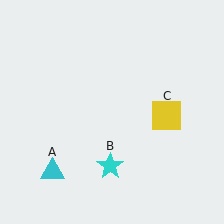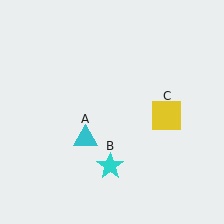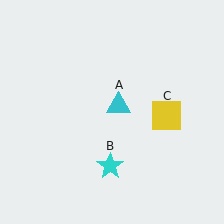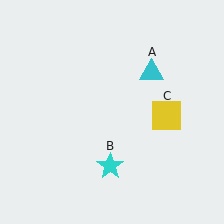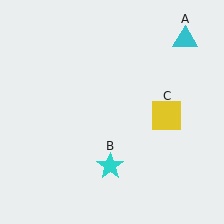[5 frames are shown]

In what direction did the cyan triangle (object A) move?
The cyan triangle (object A) moved up and to the right.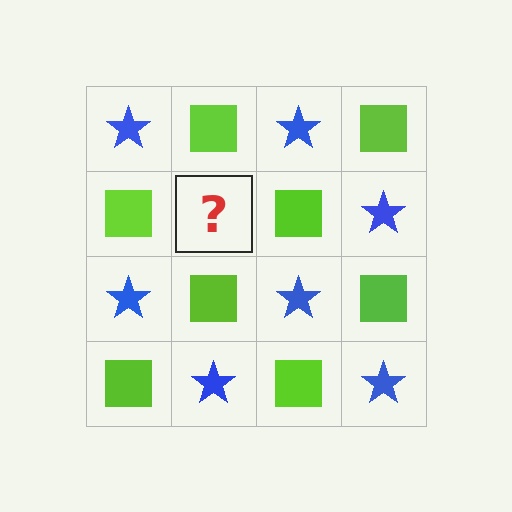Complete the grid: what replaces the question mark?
The question mark should be replaced with a blue star.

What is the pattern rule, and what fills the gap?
The rule is that it alternates blue star and lime square in a checkerboard pattern. The gap should be filled with a blue star.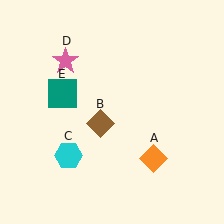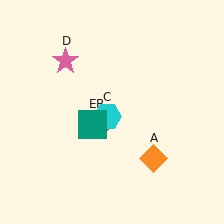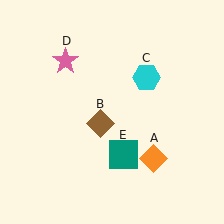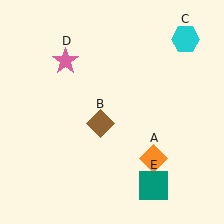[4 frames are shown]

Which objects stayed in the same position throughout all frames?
Orange diamond (object A) and brown diamond (object B) and pink star (object D) remained stationary.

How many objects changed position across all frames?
2 objects changed position: cyan hexagon (object C), teal square (object E).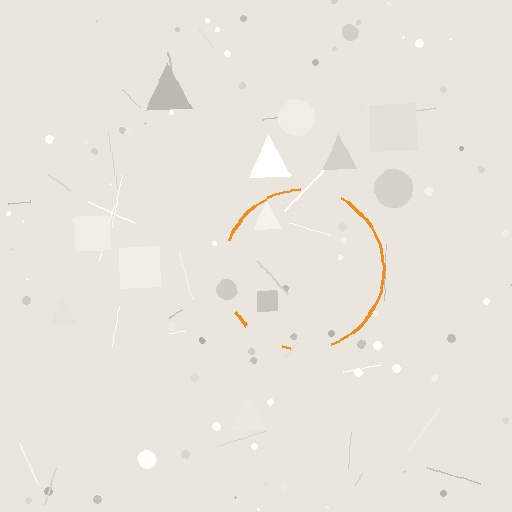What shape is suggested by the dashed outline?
The dashed outline suggests a circle.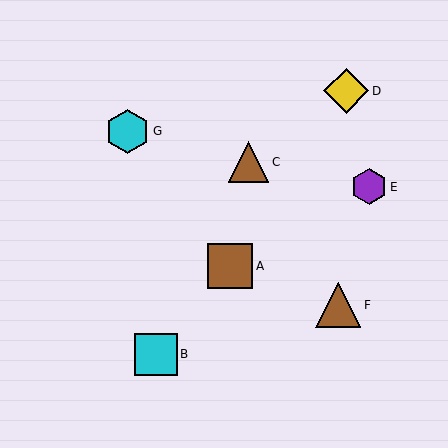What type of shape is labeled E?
Shape E is a purple hexagon.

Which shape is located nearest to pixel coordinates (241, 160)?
The brown triangle (labeled C) at (248, 162) is nearest to that location.